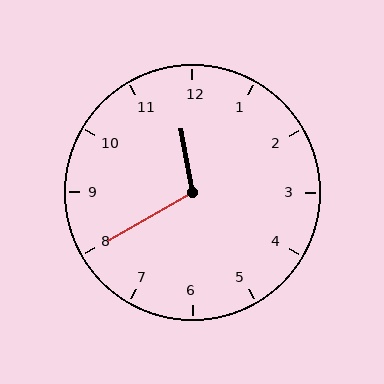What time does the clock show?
11:40.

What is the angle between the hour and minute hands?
Approximately 110 degrees.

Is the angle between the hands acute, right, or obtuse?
It is obtuse.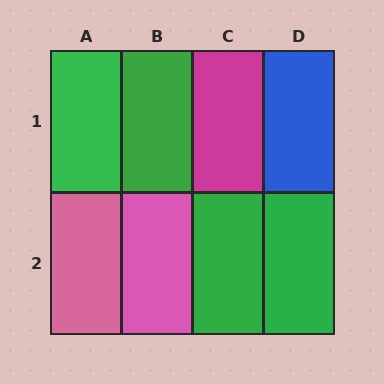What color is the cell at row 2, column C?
Green.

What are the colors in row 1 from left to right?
Green, green, magenta, blue.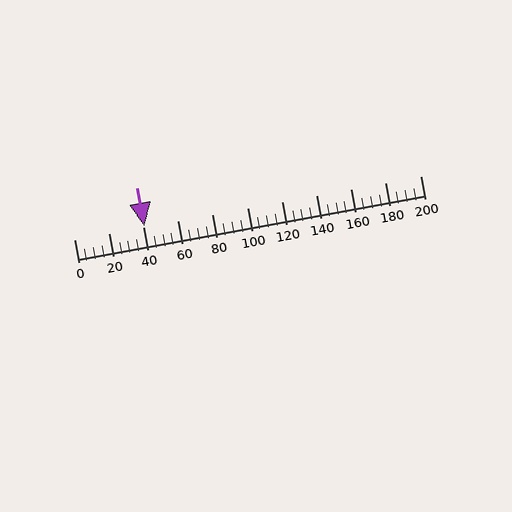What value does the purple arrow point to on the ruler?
The purple arrow points to approximately 41.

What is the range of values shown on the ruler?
The ruler shows values from 0 to 200.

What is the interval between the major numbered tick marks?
The major tick marks are spaced 20 units apart.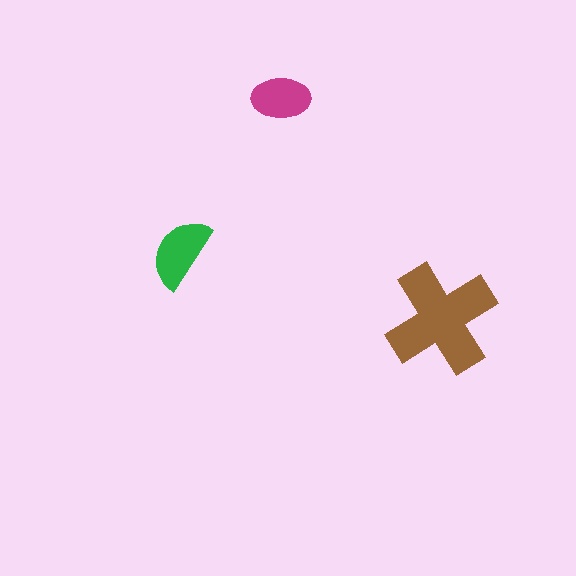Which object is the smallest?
The magenta ellipse.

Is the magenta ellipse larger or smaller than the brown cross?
Smaller.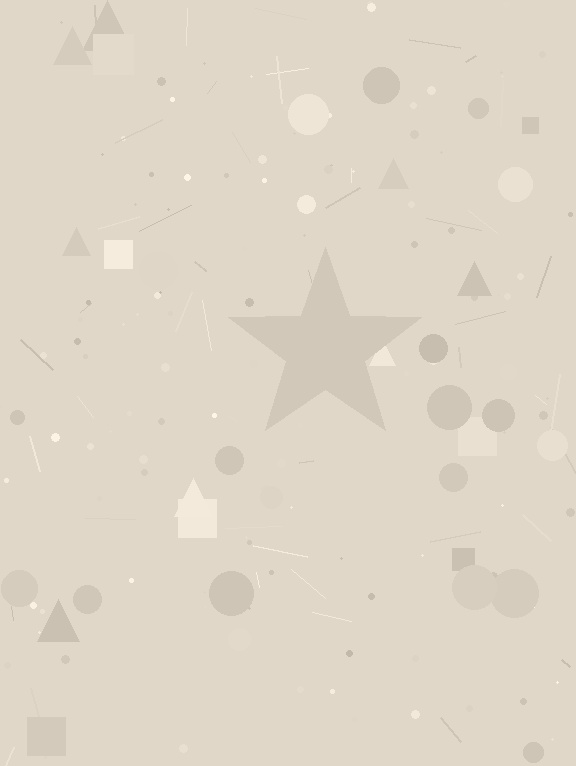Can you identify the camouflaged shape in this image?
The camouflaged shape is a star.